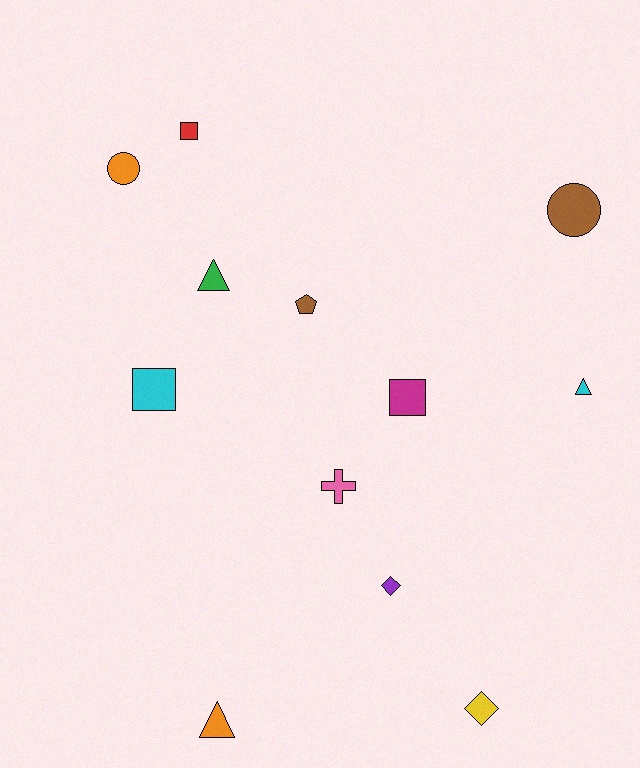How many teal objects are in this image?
There are no teal objects.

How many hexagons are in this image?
There are no hexagons.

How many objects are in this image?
There are 12 objects.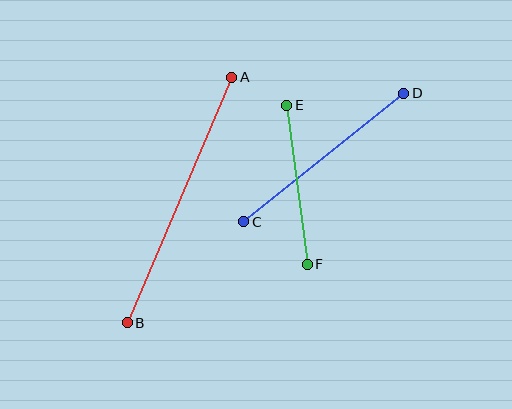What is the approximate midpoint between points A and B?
The midpoint is at approximately (179, 200) pixels.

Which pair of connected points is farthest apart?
Points A and B are farthest apart.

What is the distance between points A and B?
The distance is approximately 267 pixels.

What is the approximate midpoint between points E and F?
The midpoint is at approximately (297, 185) pixels.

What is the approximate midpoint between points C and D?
The midpoint is at approximately (324, 158) pixels.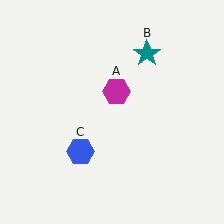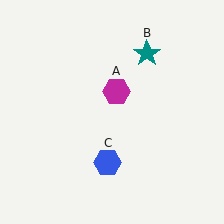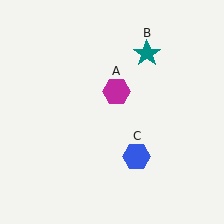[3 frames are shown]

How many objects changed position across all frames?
1 object changed position: blue hexagon (object C).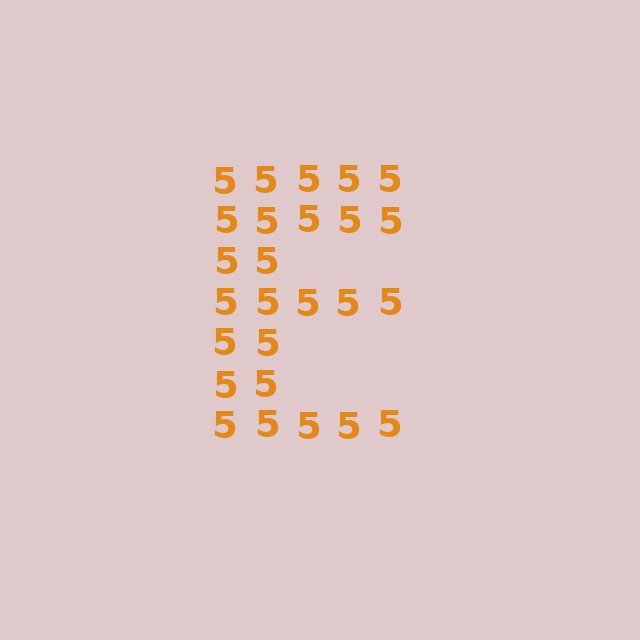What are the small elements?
The small elements are digit 5's.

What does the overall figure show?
The overall figure shows the letter E.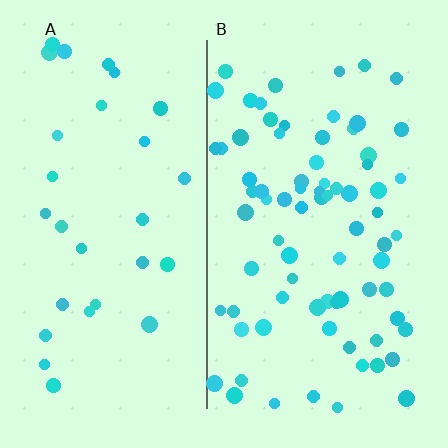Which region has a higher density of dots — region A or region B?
B (the right).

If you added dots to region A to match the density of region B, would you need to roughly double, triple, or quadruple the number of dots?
Approximately triple.